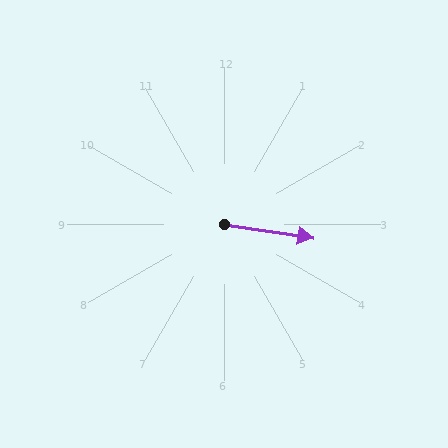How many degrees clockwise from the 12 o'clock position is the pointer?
Approximately 99 degrees.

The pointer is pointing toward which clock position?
Roughly 3 o'clock.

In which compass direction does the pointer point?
East.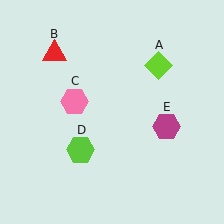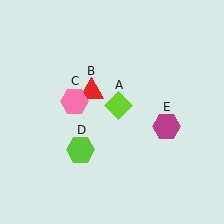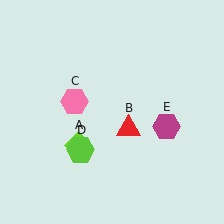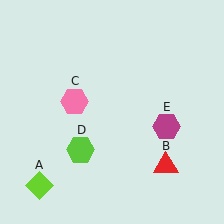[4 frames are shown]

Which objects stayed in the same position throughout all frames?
Pink hexagon (object C) and lime hexagon (object D) and magenta hexagon (object E) remained stationary.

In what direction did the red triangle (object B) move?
The red triangle (object B) moved down and to the right.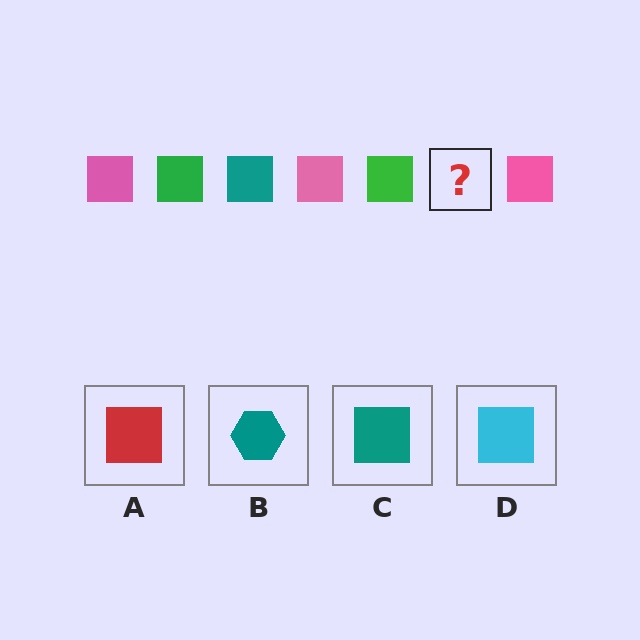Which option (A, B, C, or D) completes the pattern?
C.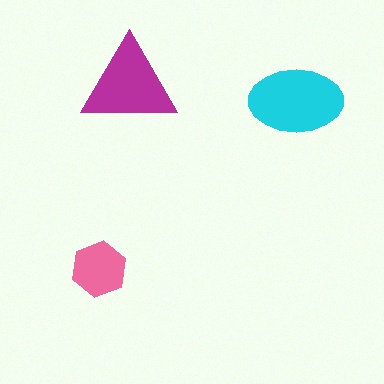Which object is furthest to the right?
The cyan ellipse is rightmost.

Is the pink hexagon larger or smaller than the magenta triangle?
Smaller.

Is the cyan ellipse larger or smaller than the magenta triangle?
Larger.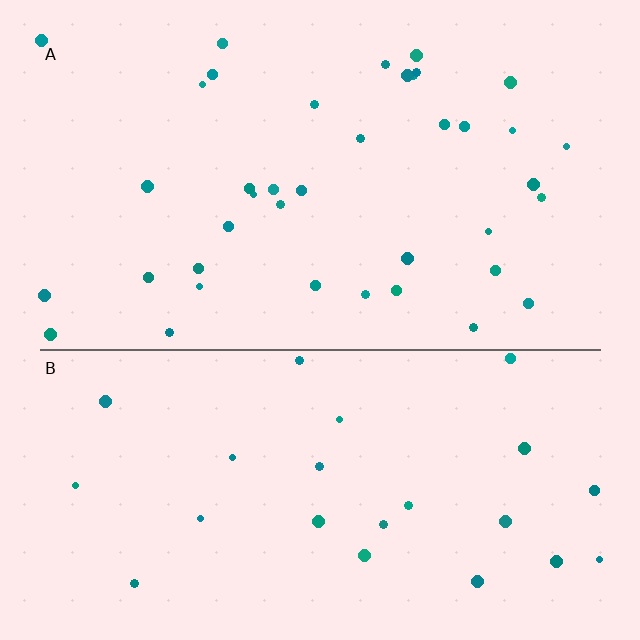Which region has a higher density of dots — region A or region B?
A (the top).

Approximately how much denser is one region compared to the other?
Approximately 1.7× — region A over region B.